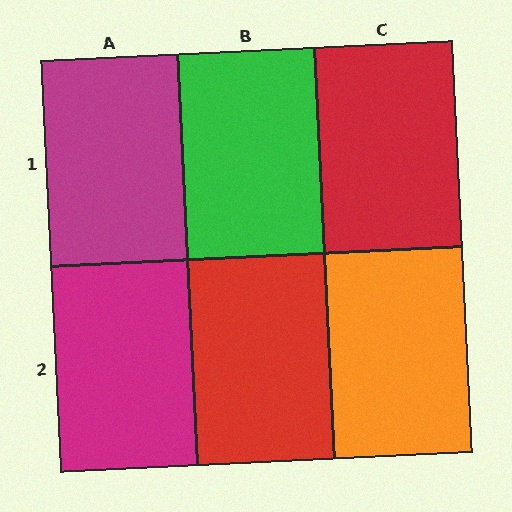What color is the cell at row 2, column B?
Red.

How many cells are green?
1 cell is green.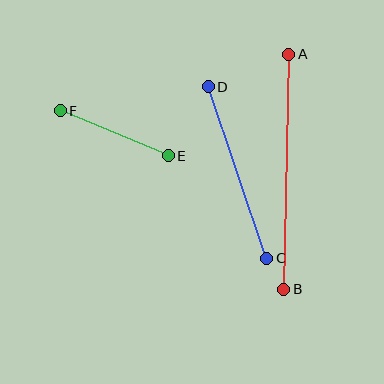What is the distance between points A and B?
The distance is approximately 235 pixels.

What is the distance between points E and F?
The distance is approximately 117 pixels.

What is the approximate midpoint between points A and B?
The midpoint is at approximately (286, 172) pixels.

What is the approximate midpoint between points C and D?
The midpoint is at approximately (237, 172) pixels.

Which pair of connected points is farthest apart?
Points A and B are farthest apart.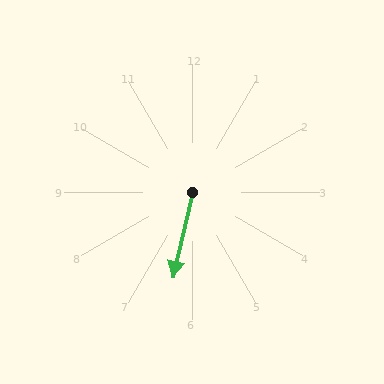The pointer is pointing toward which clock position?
Roughly 6 o'clock.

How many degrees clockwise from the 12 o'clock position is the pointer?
Approximately 193 degrees.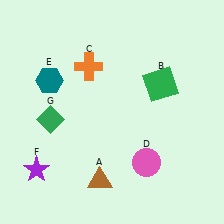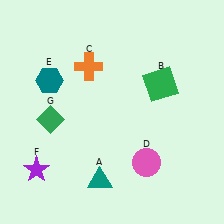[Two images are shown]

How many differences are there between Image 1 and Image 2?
There is 1 difference between the two images.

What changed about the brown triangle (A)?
In Image 1, A is brown. In Image 2, it changed to teal.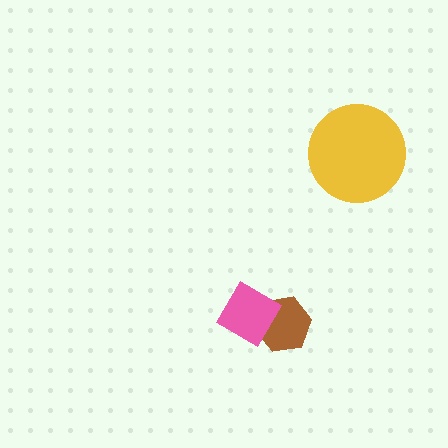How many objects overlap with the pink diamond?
1 object overlaps with the pink diamond.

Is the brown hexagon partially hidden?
Yes, it is partially covered by another shape.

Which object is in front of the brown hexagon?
The pink diamond is in front of the brown hexagon.